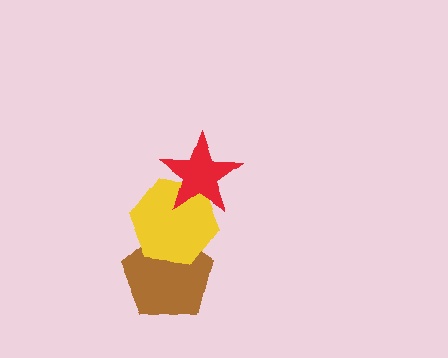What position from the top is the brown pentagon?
The brown pentagon is 3rd from the top.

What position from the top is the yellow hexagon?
The yellow hexagon is 2nd from the top.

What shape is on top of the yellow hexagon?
The red star is on top of the yellow hexagon.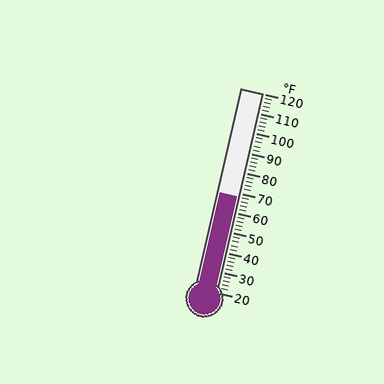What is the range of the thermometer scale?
The thermometer scale ranges from 20°F to 120°F.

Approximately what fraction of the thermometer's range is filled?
The thermometer is filled to approximately 50% of its range.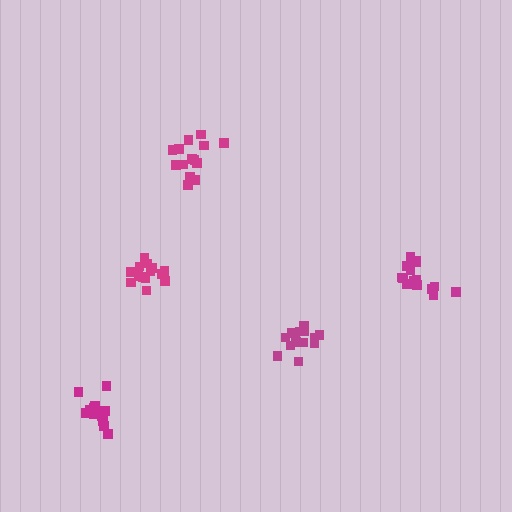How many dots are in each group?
Group 1: 14 dots, Group 2: 16 dots, Group 3: 15 dots, Group 4: 14 dots, Group 5: 15 dots (74 total).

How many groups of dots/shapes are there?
There are 5 groups.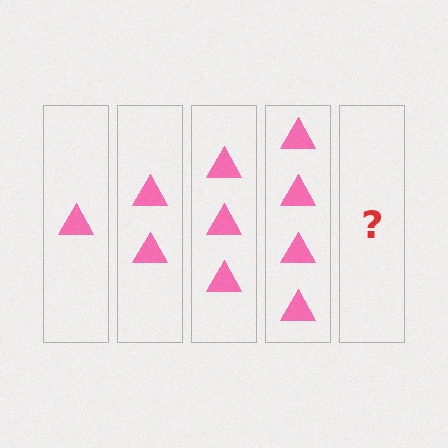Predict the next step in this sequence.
The next step is 5 triangles.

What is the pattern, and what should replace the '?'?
The pattern is that each step adds one more triangle. The '?' should be 5 triangles.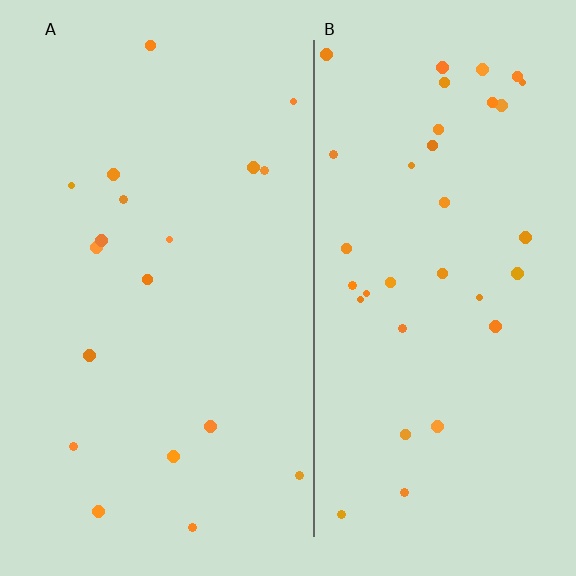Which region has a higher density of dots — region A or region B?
B (the right).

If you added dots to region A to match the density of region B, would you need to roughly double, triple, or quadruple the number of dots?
Approximately double.